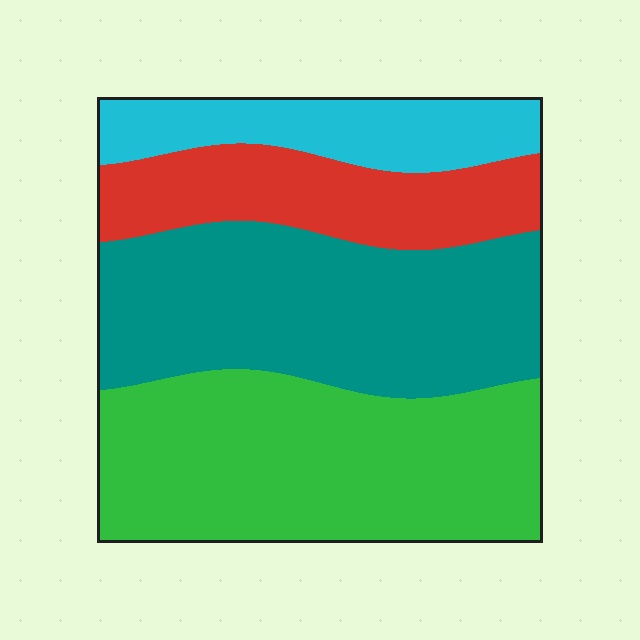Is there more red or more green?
Green.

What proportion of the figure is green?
Green covers around 35% of the figure.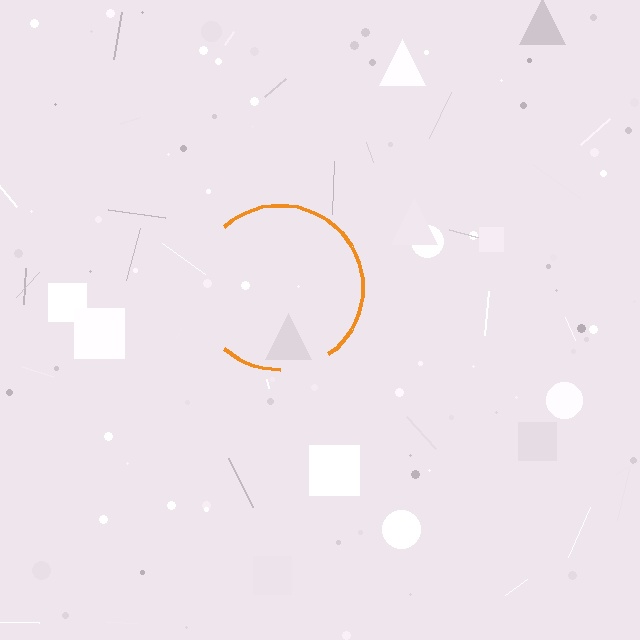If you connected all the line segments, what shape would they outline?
They would outline a circle.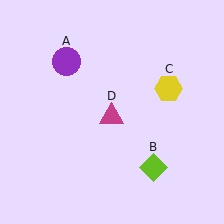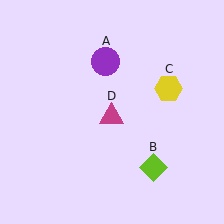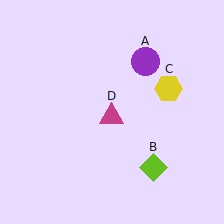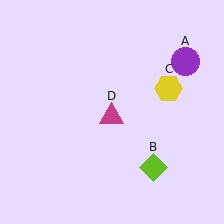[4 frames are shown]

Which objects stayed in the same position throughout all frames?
Lime diamond (object B) and yellow hexagon (object C) and magenta triangle (object D) remained stationary.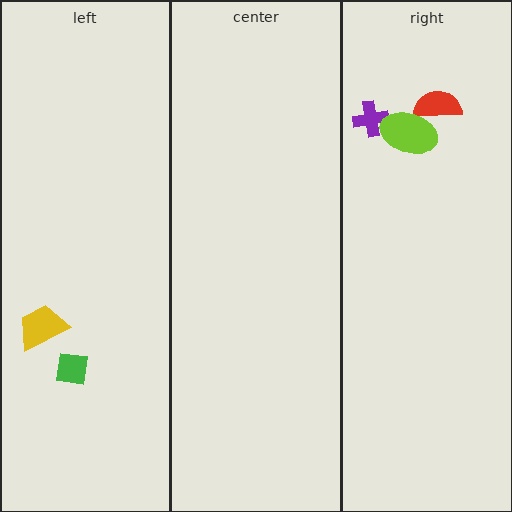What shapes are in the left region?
The yellow trapezoid, the green square.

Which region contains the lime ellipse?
The right region.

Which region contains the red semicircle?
The right region.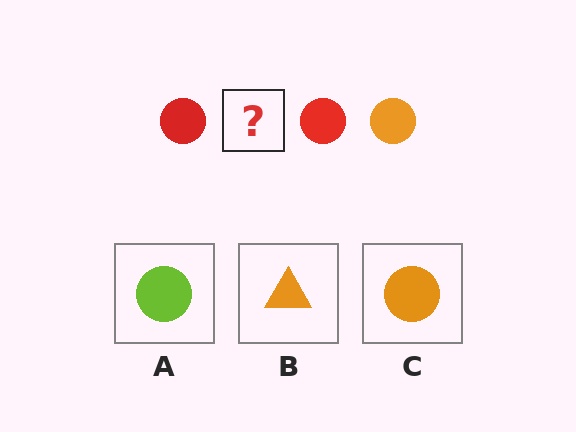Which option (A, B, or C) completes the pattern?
C.